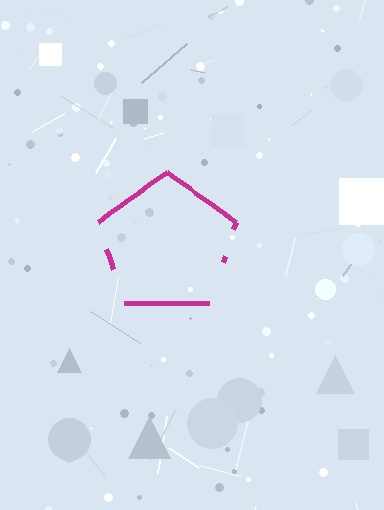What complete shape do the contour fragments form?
The contour fragments form a pentagon.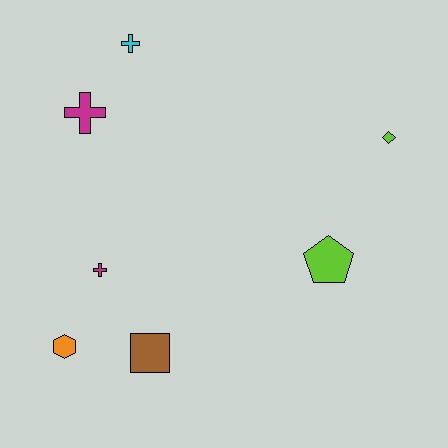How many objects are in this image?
There are 7 objects.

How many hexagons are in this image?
There is 1 hexagon.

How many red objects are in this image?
There are no red objects.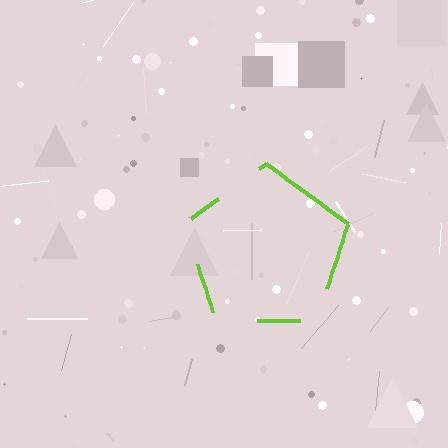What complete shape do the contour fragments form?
The contour fragments form a pentagon.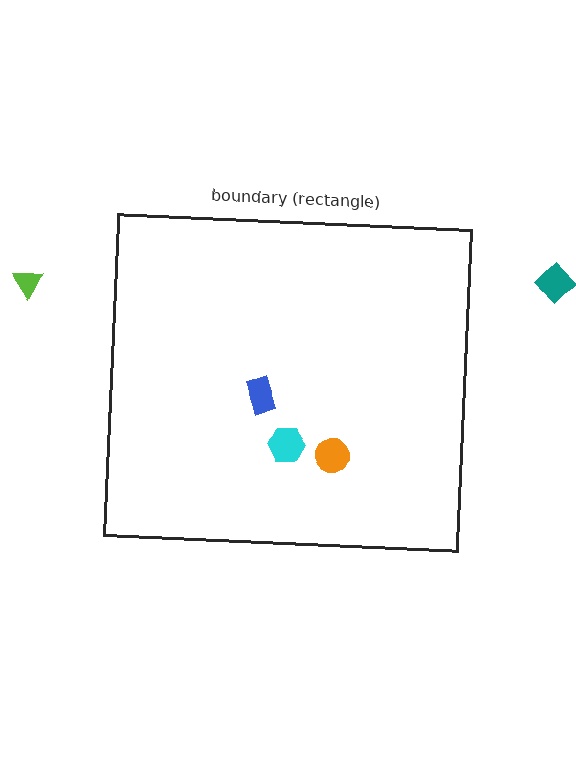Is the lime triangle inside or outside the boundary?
Outside.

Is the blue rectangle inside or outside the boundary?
Inside.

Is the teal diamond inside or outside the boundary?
Outside.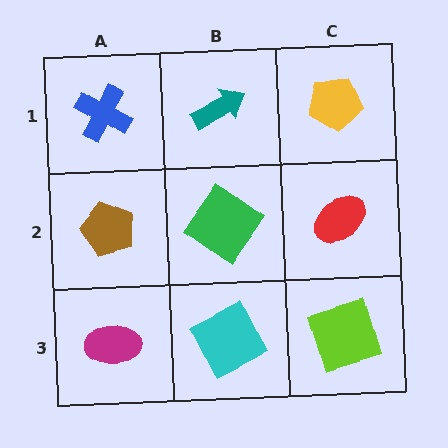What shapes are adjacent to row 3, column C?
A red ellipse (row 2, column C), a cyan square (row 3, column B).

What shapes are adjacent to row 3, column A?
A brown pentagon (row 2, column A), a cyan square (row 3, column B).